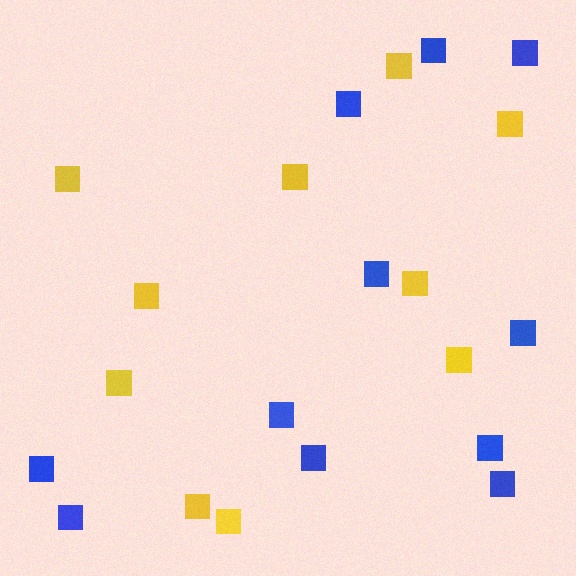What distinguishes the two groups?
There are 2 groups: one group of yellow squares (10) and one group of blue squares (11).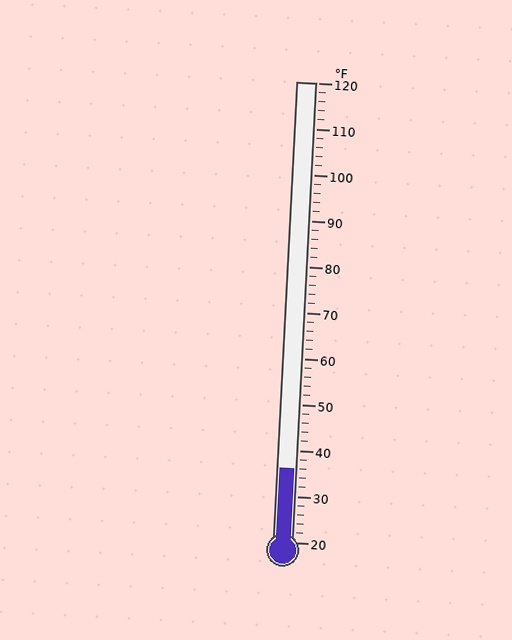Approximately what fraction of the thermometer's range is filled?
The thermometer is filled to approximately 15% of its range.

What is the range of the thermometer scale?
The thermometer scale ranges from 20°F to 120°F.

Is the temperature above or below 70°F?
The temperature is below 70°F.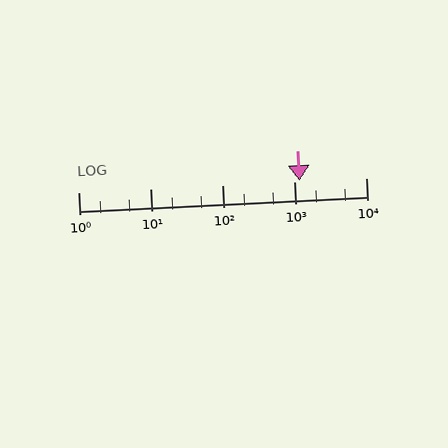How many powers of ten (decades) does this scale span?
The scale spans 4 decades, from 1 to 10000.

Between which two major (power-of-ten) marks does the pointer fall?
The pointer is between 1000 and 10000.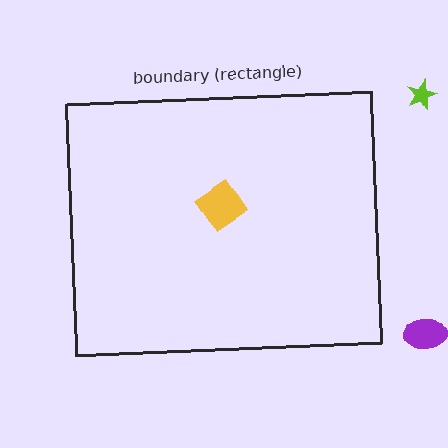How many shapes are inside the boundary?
1 inside, 2 outside.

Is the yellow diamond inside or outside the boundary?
Inside.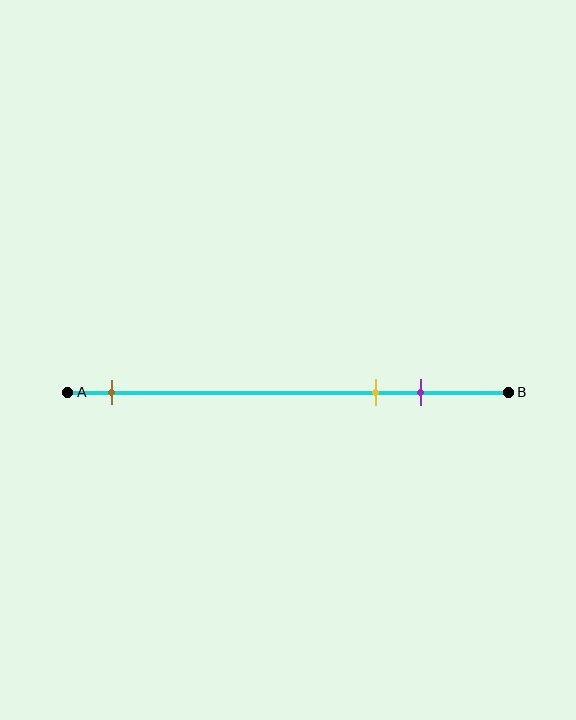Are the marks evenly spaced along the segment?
No, the marks are not evenly spaced.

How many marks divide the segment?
There are 3 marks dividing the segment.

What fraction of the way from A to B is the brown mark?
The brown mark is approximately 10% (0.1) of the way from A to B.